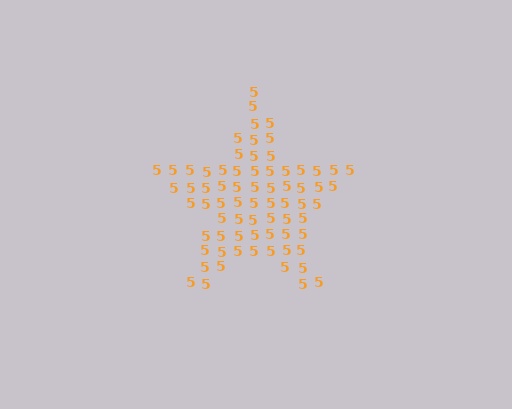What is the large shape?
The large shape is a star.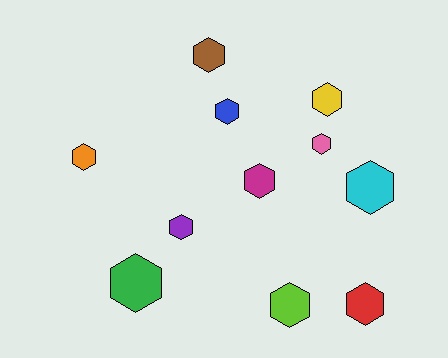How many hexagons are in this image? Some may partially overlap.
There are 11 hexagons.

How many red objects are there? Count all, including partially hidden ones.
There is 1 red object.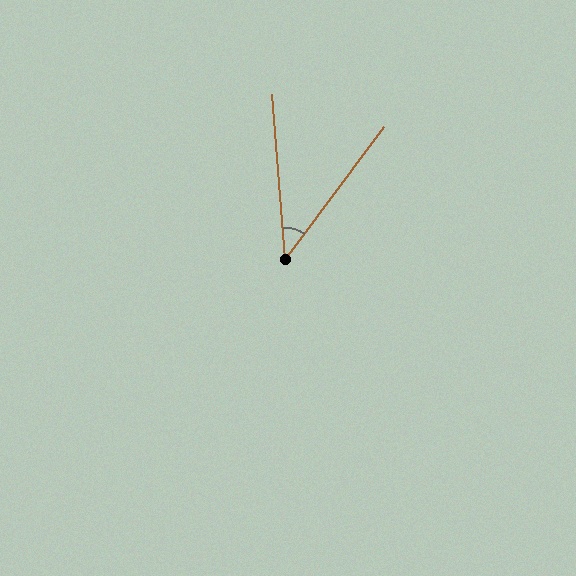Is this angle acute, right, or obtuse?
It is acute.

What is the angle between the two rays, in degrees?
Approximately 41 degrees.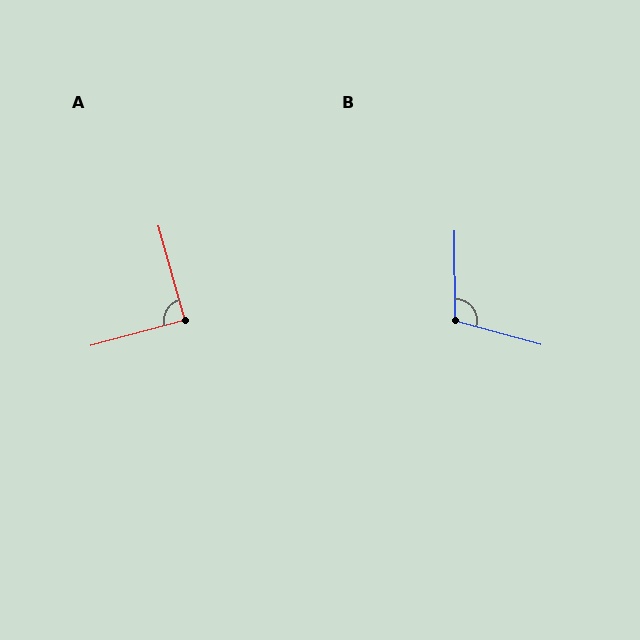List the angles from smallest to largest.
A (89°), B (106°).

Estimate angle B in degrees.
Approximately 106 degrees.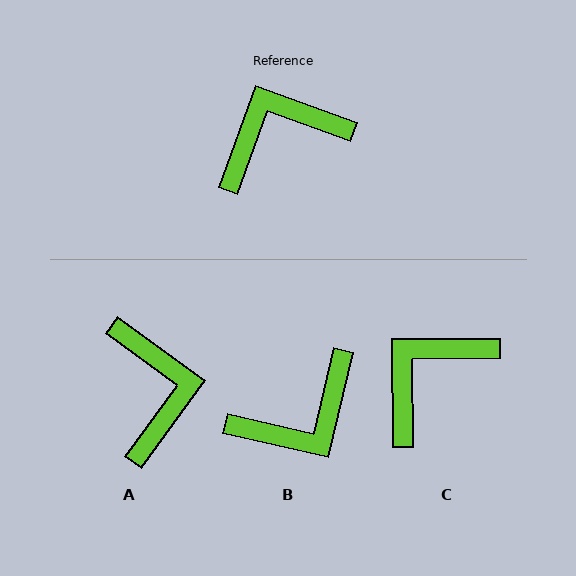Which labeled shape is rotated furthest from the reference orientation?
B, about 173 degrees away.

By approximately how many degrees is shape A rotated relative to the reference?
Approximately 106 degrees clockwise.